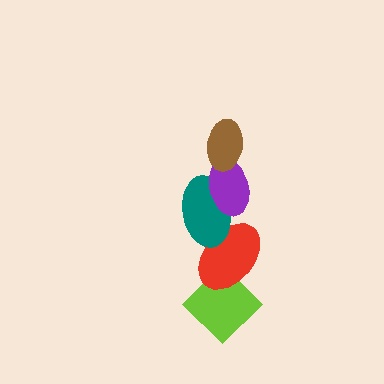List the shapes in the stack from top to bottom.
From top to bottom: the brown ellipse, the purple ellipse, the teal ellipse, the red ellipse, the lime diamond.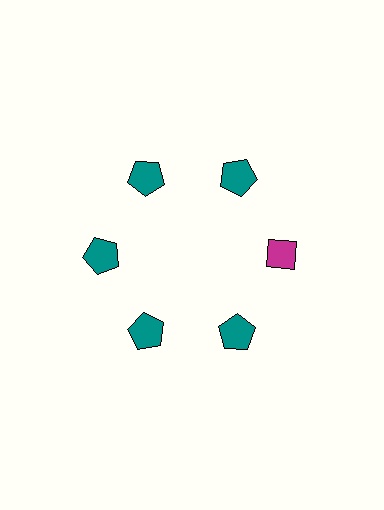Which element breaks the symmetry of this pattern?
The magenta diamond at roughly the 3 o'clock position breaks the symmetry. All other shapes are teal pentagons.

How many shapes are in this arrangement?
There are 6 shapes arranged in a ring pattern.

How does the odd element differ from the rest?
It differs in both color (magenta instead of teal) and shape (diamond instead of pentagon).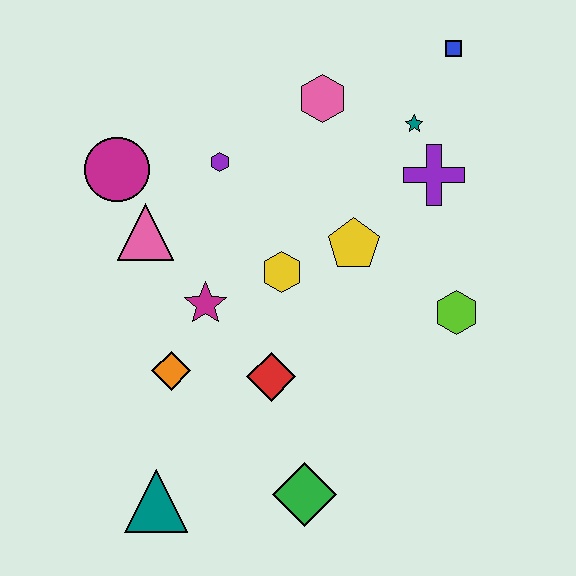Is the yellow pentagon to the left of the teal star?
Yes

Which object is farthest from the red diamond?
The blue square is farthest from the red diamond.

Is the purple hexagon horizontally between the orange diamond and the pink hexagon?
Yes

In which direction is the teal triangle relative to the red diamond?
The teal triangle is below the red diamond.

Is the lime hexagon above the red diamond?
Yes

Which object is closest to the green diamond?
The red diamond is closest to the green diamond.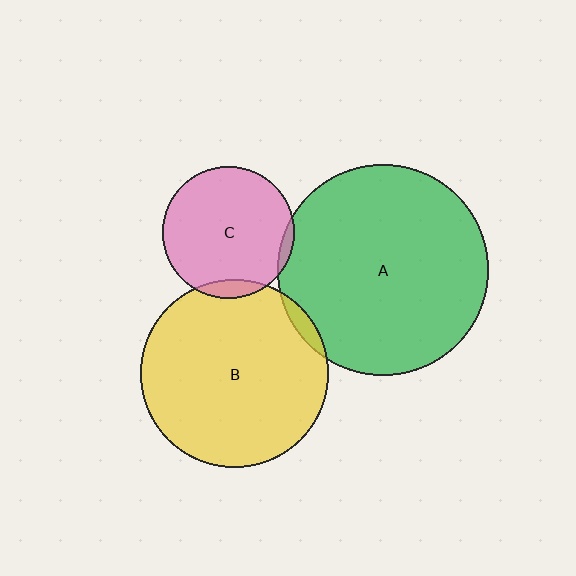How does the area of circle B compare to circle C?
Approximately 2.0 times.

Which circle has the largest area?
Circle A (green).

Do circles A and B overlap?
Yes.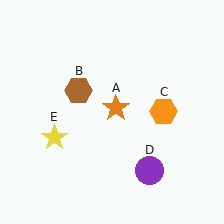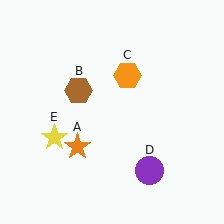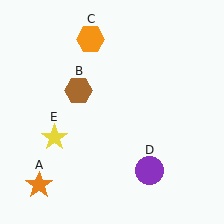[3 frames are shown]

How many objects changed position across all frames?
2 objects changed position: orange star (object A), orange hexagon (object C).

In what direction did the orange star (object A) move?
The orange star (object A) moved down and to the left.